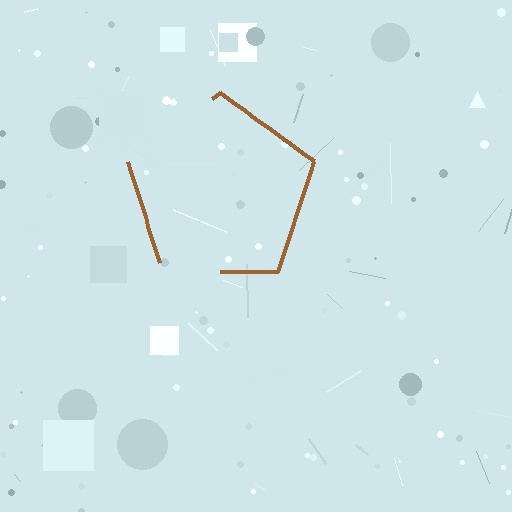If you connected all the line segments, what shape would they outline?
They would outline a pentagon.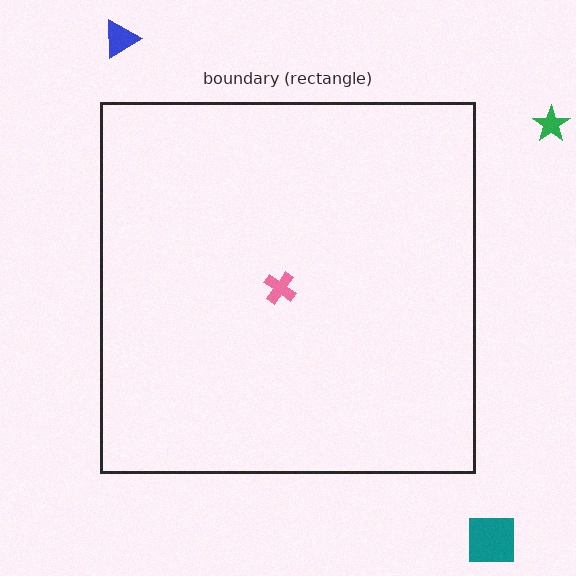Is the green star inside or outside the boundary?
Outside.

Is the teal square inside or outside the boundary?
Outside.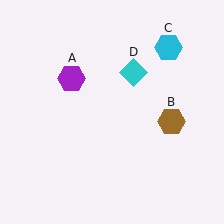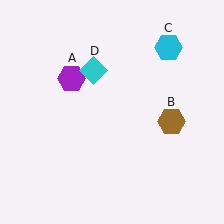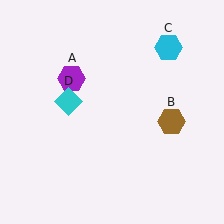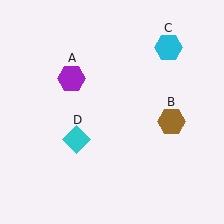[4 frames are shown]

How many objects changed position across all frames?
1 object changed position: cyan diamond (object D).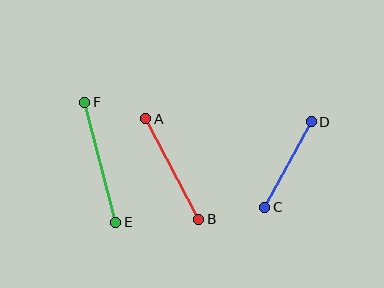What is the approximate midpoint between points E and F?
The midpoint is at approximately (100, 162) pixels.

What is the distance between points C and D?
The distance is approximately 97 pixels.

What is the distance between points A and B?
The distance is approximately 114 pixels.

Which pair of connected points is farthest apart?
Points E and F are farthest apart.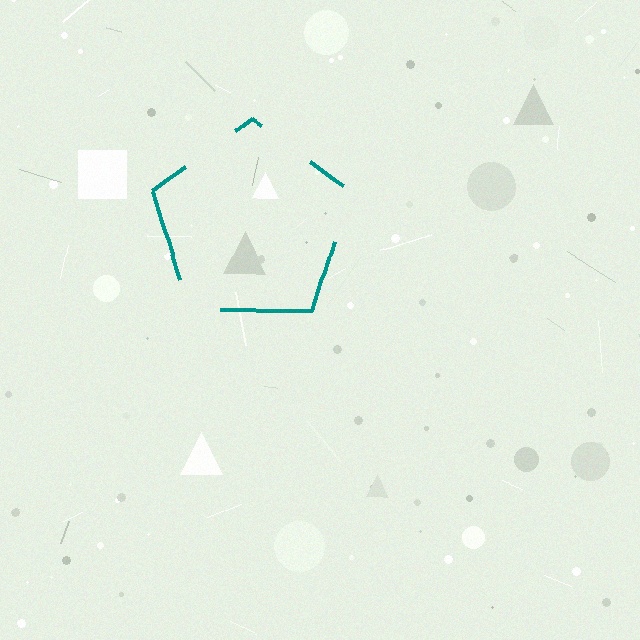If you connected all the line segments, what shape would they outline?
They would outline a pentagon.